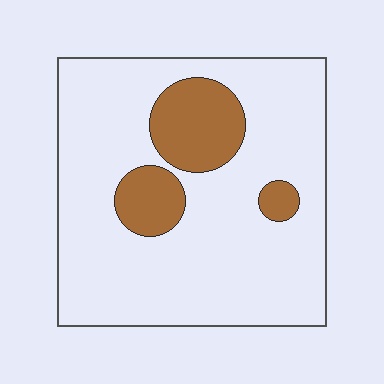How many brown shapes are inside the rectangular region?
3.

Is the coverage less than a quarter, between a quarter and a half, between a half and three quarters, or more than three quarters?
Less than a quarter.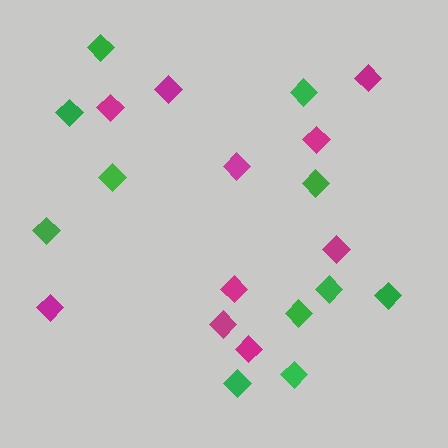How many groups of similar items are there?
There are 2 groups: one group of green diamonds (11) and one group of magenta diamonds (10).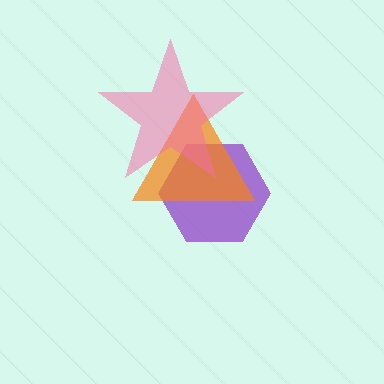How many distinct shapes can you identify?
There are 3 distinct shapes: a purple hexagon, an orange triangle, a pink star.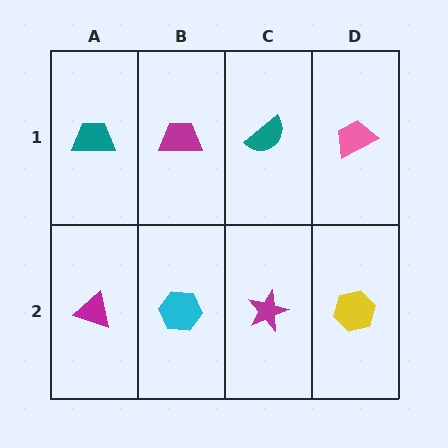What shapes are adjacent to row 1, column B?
A cyan hexagon (row 2, column B), a teal trapezoid (row 1, column A), a teal semicircle (row 1, column C).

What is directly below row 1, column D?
A yellow hexagon.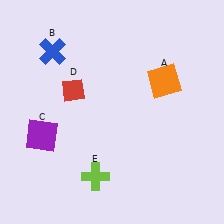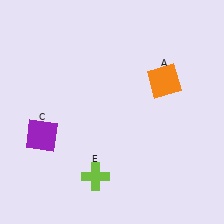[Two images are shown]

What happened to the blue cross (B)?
The blue cross (B) was removed in Image 2. It was in the top-left area of Image 1.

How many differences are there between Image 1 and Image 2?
There are 2 differences between the two images.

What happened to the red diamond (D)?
The red diamond (D) was removed in Image 2. It was in the top-left area of Image 1.